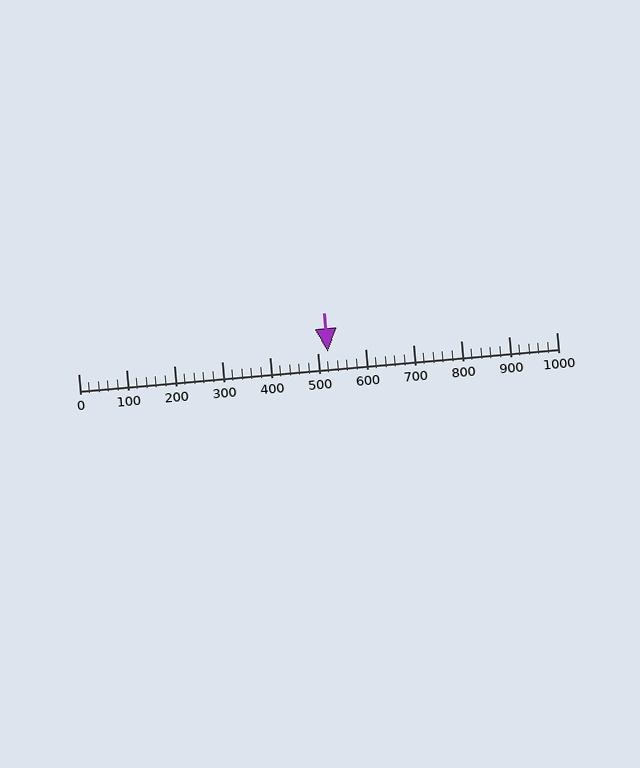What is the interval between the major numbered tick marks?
The major tick marks are spaced 100 units apart.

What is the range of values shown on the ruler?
The ruler shows values from 0 to 1000.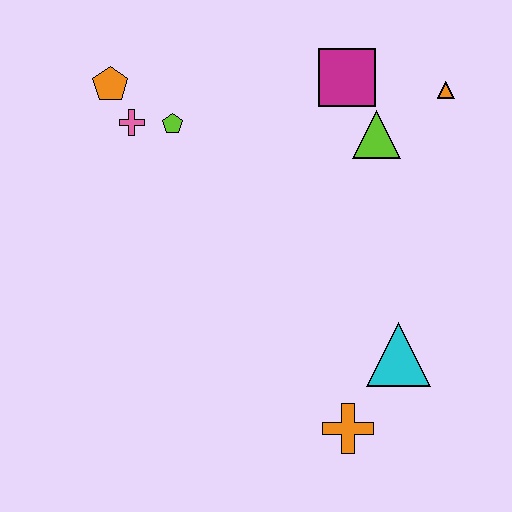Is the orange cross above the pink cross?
No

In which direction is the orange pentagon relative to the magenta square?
The orange pentagon is to the left of the magenta square.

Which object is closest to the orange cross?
The cyan triangle is closest to the orange cross.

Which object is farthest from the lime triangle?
The orange cross is farthest from the lime triangle.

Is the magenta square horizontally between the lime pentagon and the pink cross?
No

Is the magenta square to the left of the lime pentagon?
No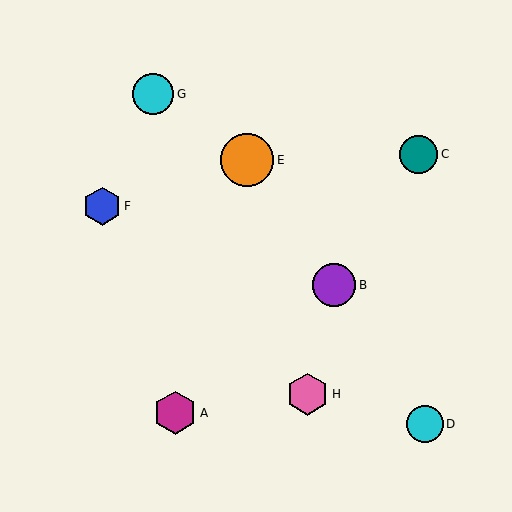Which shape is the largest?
The orange circle (labeled E) is the largest.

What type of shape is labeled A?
Shape A is a magenta hexagon.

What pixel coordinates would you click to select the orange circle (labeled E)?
Click at (247, 160) to select the orange circle E.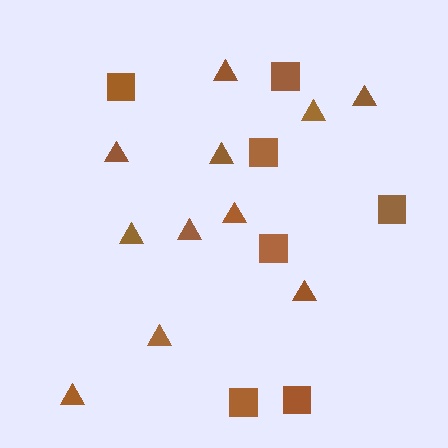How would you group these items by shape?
There are 2 groups: one group of squares (7) and one group of triangles (11).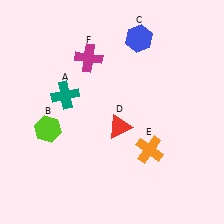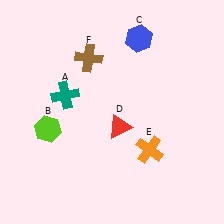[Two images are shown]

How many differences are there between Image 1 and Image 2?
There is 1 difference between the two images.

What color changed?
The cross (F) changed from magenta in Image 1 to brown in Image 2.